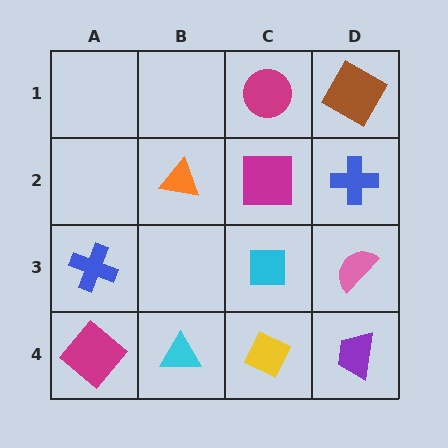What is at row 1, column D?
A brown square.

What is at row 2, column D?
A blue cross.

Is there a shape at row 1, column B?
No, that cell is empty.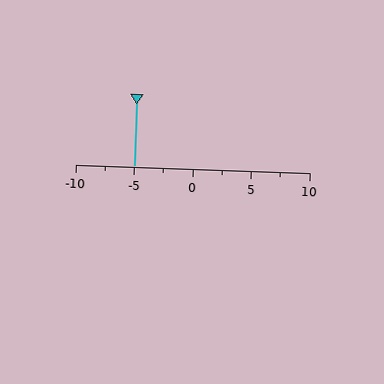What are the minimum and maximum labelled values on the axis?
The axis runs from -10 to 10.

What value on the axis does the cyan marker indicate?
The marker indicates approximately -5.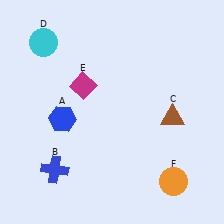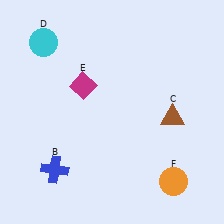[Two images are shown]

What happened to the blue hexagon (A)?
The blue hexagon (A) was removed in Image 2. It was in the bottom-left area of Image 1.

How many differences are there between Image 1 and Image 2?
There is 1 difference between the two images.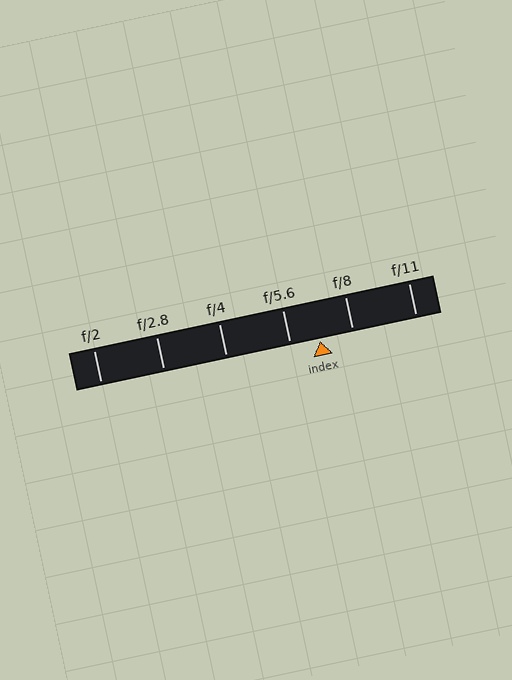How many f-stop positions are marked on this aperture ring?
There are 6 f-stop positions marked.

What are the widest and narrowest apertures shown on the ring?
The widest aperture shown is f/2 and the narrowest is f/11.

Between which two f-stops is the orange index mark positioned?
The index mark is between f/5.6 and f/8.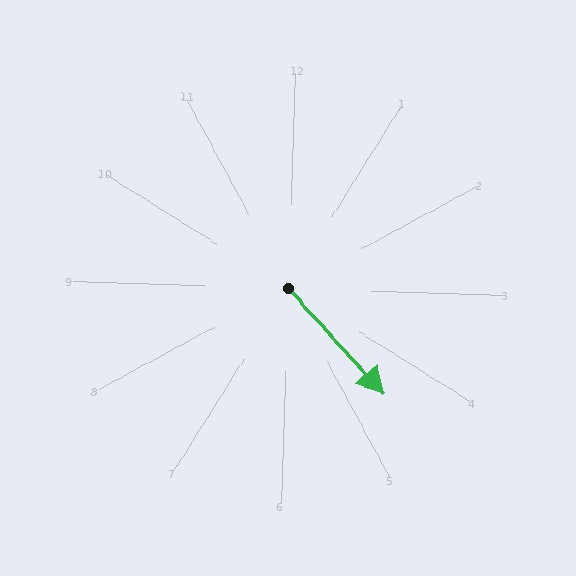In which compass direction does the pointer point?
Southeast.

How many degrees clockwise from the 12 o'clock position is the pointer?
Approximately 136 degrees.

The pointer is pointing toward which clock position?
Roughly 5 o'clock.